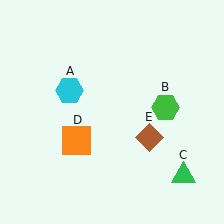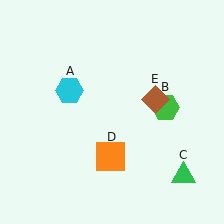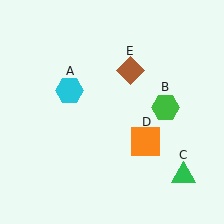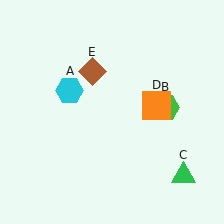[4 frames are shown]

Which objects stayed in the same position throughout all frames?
Cyan hexagon (object A) and green hexagon (object B) and green triangle (object C) remained stationary.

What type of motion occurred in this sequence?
The orange square (object D), brown diamond (object E) rotated counterclockwise around the center of the scene.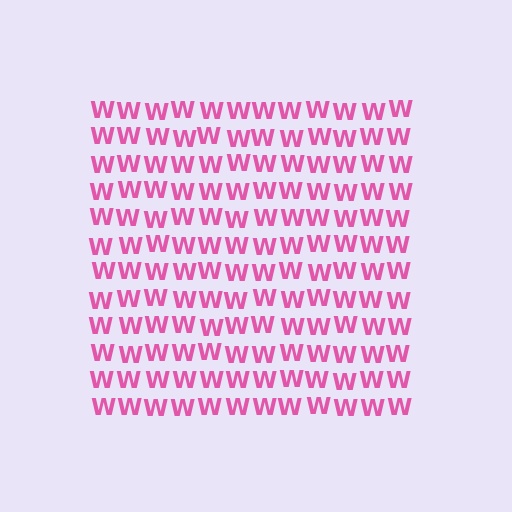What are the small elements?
The small elements are letter W's.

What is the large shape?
The large shape is a square.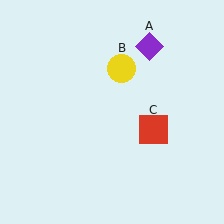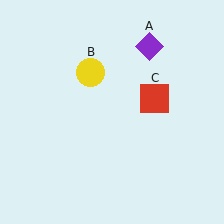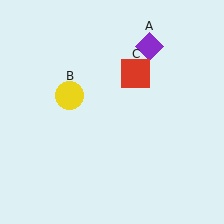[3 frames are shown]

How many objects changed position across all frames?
2 objects changed position: yellow circle (object B), red square (object C).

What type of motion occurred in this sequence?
The yellow circle (object B), red square (object C) rotated counterclockwise around the center of the scene.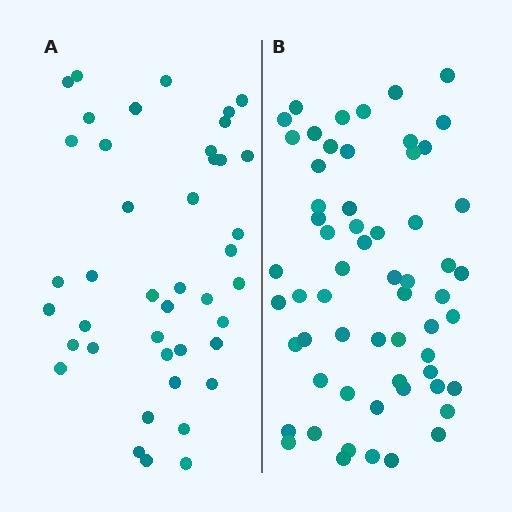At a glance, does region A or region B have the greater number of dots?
Region B (the right region) has more dots.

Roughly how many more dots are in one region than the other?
Region B has approximately 20 more dots than region A.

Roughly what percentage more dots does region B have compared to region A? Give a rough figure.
About 45% more.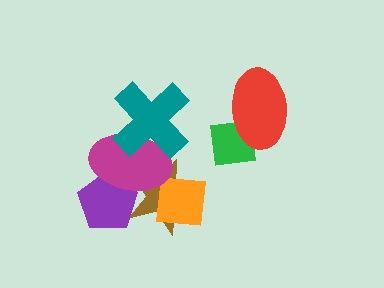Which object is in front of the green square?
The red ellipse is in front of the green square.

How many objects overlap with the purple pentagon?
2 objects overlap with the purple pentagon.